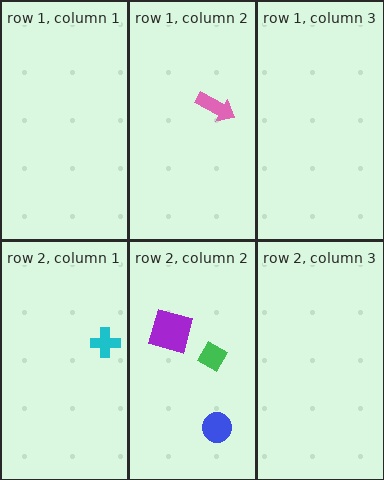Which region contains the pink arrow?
The row 1, column 2 region.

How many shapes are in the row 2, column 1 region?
1.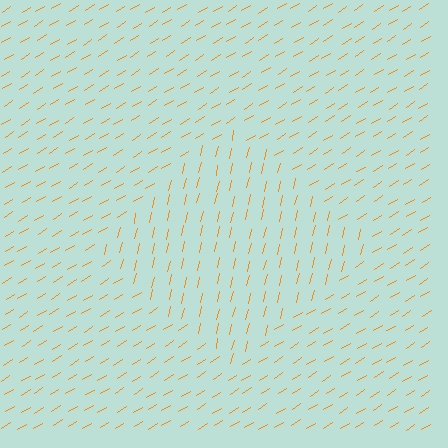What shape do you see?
I see a diamond.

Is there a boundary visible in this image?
Yes, there is a texture boundary formed by a change in line orientation.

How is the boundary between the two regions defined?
The boundary is defined purely by a change in line orientation (approximately 45 degrees difference). All lines are the same color and thickness.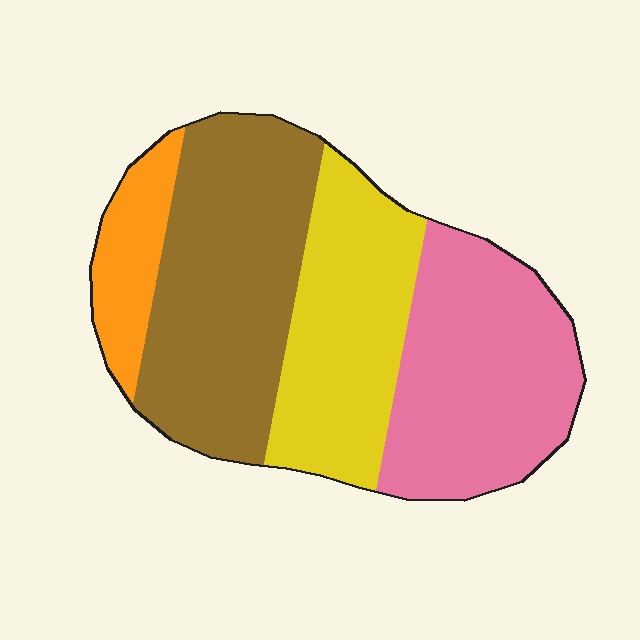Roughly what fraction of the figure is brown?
Brown covers around 35% of the figure.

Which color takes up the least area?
Orange, at roughly 10%.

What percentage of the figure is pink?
Pink covers about 30% of the figure.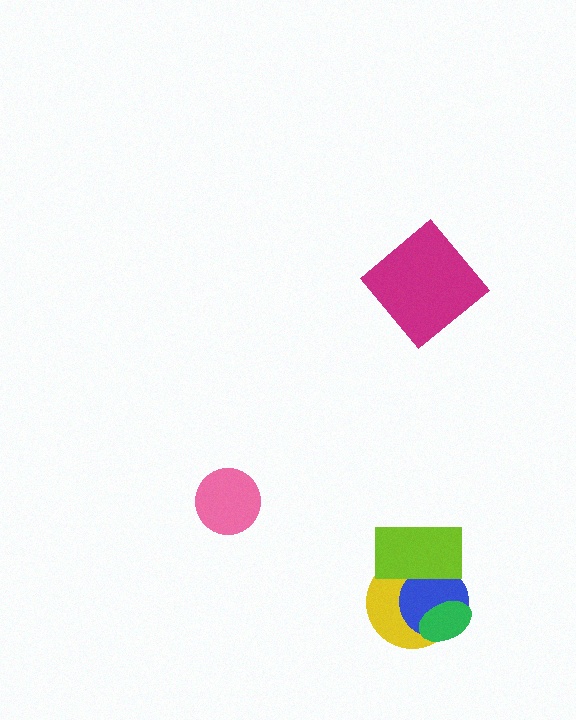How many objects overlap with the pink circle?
0 objects overlap with the pink circle.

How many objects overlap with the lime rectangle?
2 objects overlap with the lime rectangle.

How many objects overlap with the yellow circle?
3 objects overlap with the yellow circle.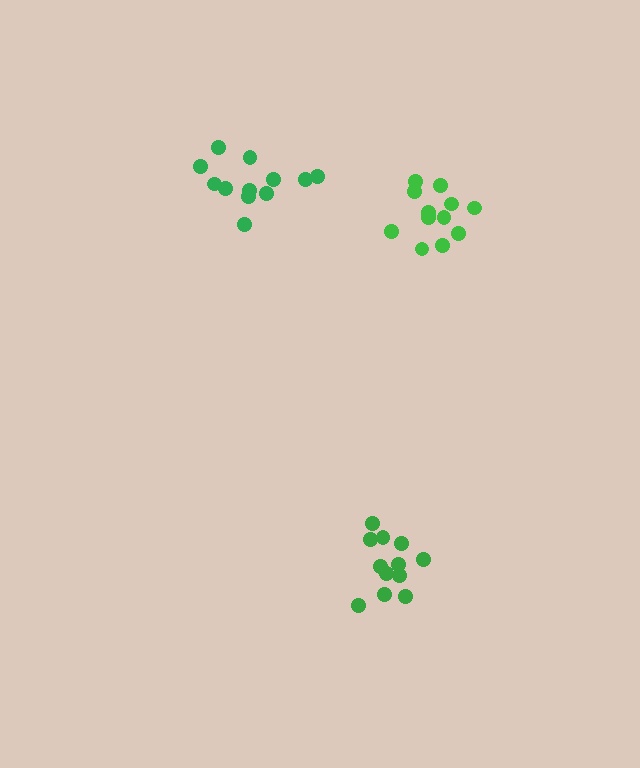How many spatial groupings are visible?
There are 3 spatial groupings.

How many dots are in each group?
Group 1: 12 dots, Group 2: 12 dots, Group 3: 12 dots (36 total).